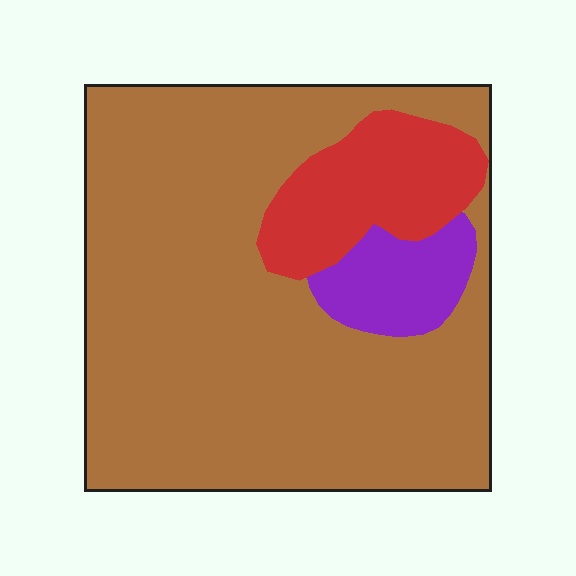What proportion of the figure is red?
Red covers about 15% of the figure.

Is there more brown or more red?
Brown.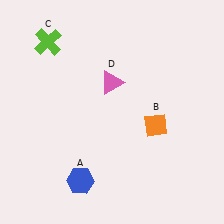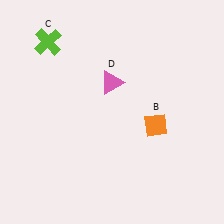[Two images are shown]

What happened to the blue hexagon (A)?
The blue hexagon (A) was removed in Image 2. It was in the bottom-left area of Image 1.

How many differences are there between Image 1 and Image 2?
There is 1 difference between the two images.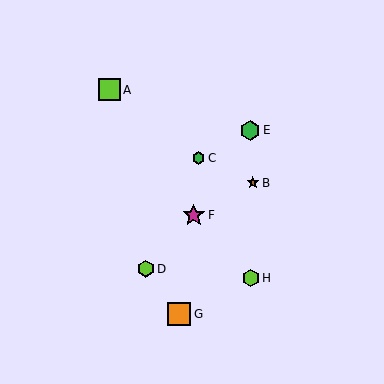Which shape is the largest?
The orange square (labeled G) is the largest.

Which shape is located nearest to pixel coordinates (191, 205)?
The magenta star (labeled F) at (194, 215) is nearest to that location.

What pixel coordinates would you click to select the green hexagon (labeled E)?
Click at (250, 130) to select the green hexagon E.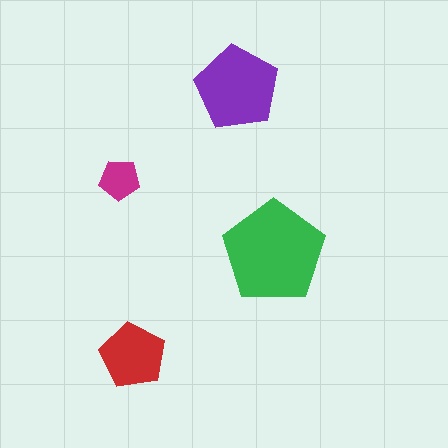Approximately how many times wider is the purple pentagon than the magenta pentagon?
About 2 times wider.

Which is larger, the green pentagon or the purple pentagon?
The green one.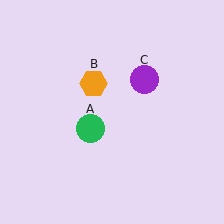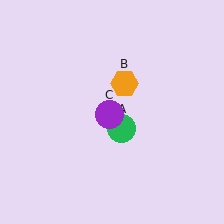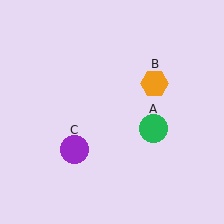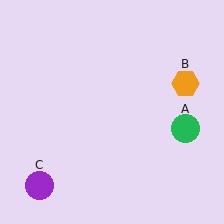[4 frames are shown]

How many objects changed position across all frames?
3 objects changed position: green circle (object A), orange hexagon (object B), purple circle (object C).